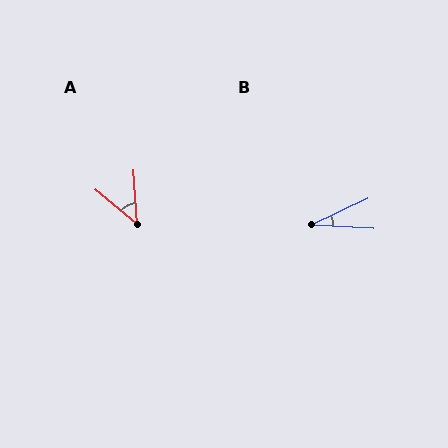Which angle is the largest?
A, at approximately 47 degrees.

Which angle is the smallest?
B, at approximately 29 degrees.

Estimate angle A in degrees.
Approximately 47 degrees.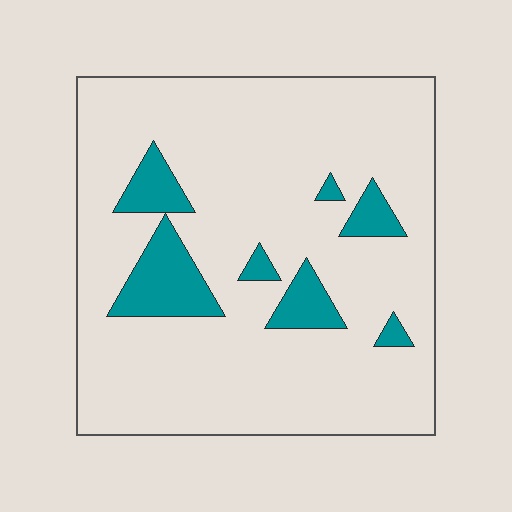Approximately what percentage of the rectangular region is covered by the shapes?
Approximately 15%.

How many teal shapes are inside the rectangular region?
7.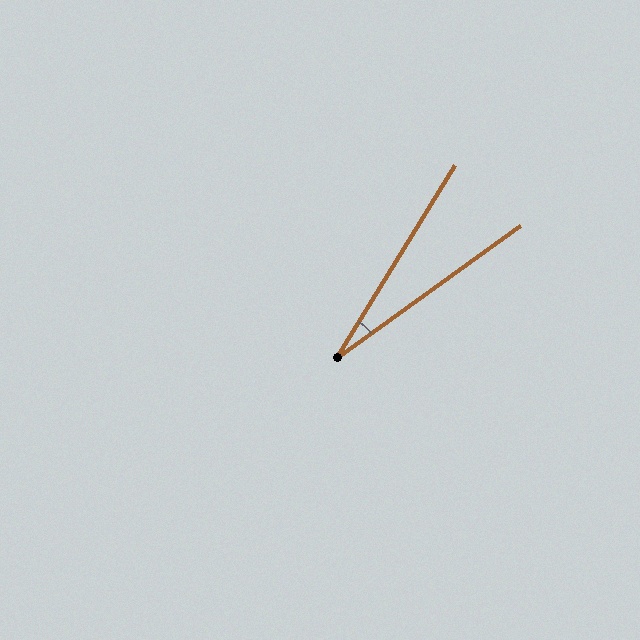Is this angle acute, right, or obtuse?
It is acute.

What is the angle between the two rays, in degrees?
Approximately 23 degrees.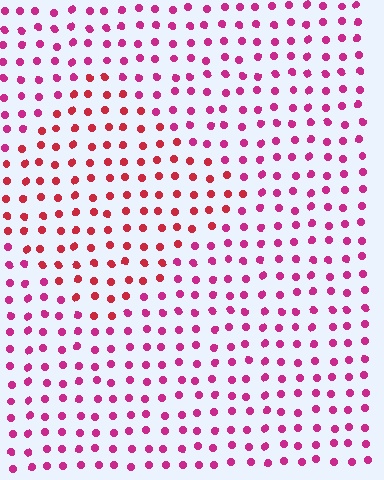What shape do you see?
I see a diamond.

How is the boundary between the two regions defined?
The boundary is defined purely by a slight shift in hue (about 29 degrees). Spacing, size, and orientation are identical on both sides.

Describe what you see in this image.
The image is filled with small magenta elements in a uniform arrangement. A diamond-shaped region is visible where the elements are tinted to a slightly different hue, forming a subtle color boundary.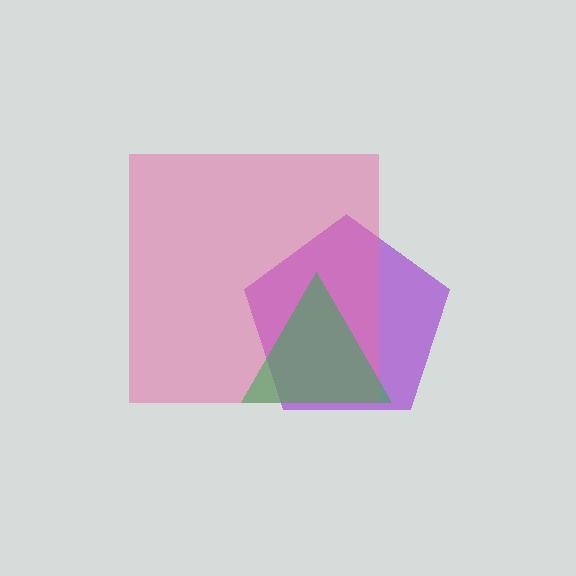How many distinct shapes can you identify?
There are 3 distinct shapes: a purple pentagon, a pink square, a green triangle.